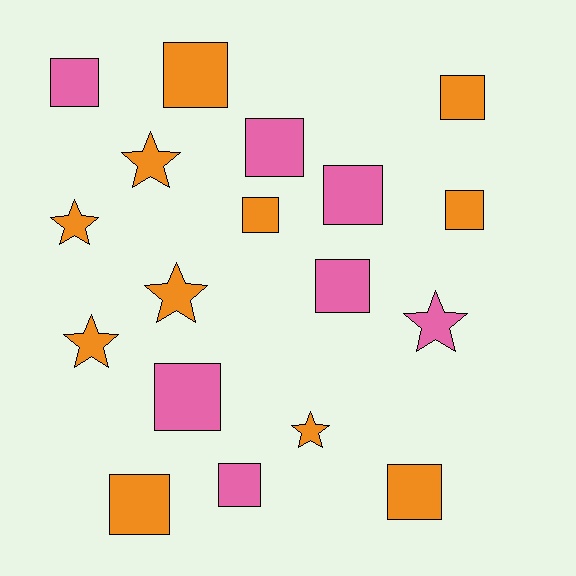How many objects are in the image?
There are 18 objects.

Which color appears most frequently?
Orange, with 11 objects.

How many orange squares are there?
There are 6 orange squares.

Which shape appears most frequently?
Square, with 12 objects.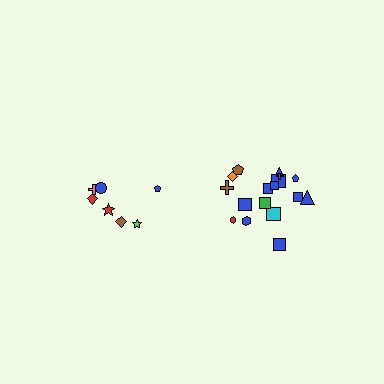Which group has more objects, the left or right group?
The right group.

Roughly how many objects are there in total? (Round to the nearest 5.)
Roughly 25 objects in total.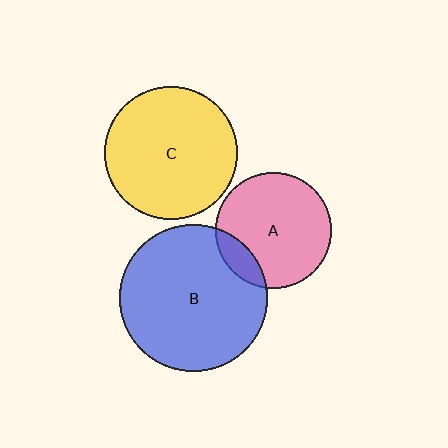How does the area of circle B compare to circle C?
Approximately 1.2 times.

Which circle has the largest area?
Circle B (blue).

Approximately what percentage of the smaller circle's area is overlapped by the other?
Approximately 15%.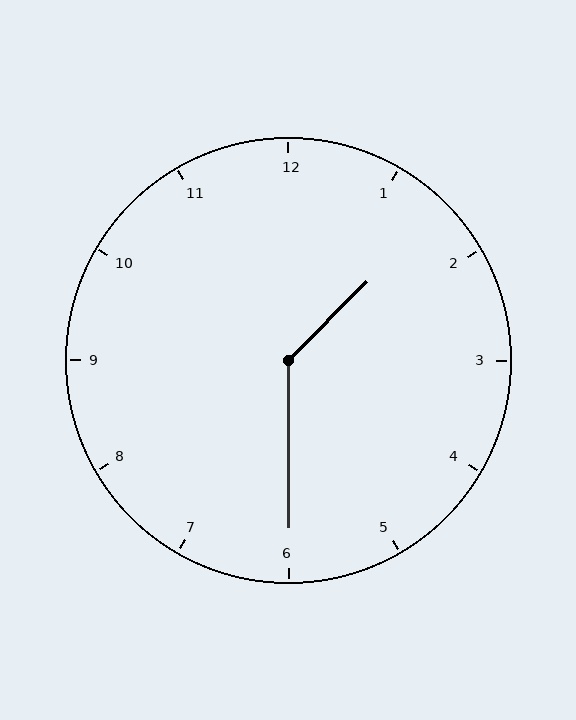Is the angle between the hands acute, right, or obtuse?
It is obtuse.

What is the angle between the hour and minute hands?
Approximately 135 degrees.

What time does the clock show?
1:30.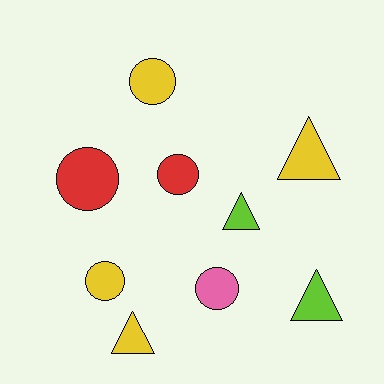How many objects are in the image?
There are 9 objects.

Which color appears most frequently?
Yellow, with 4 objects.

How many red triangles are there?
There are no red triangles.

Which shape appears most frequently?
Circle, with 5 objects.